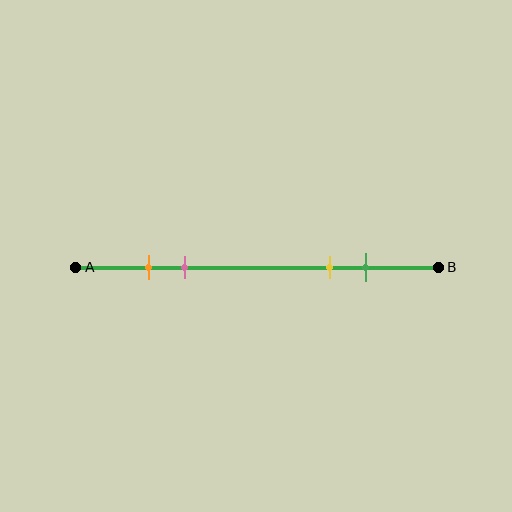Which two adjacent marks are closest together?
The orange and pink marks are the closest adjacent pair.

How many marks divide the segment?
There are 4 marks dividing the segment.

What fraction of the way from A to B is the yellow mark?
The yellow mark is approximately 70% (0.7) of the way from A to B.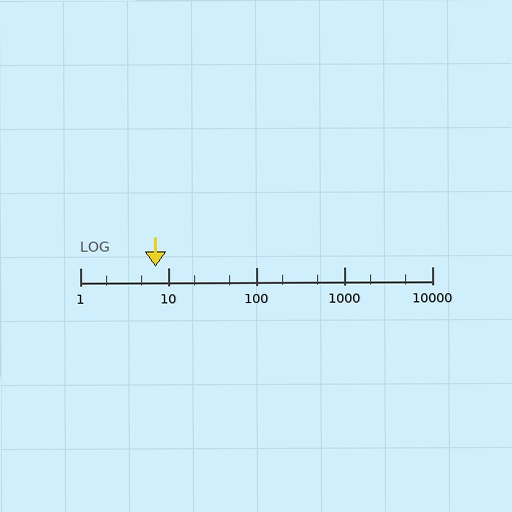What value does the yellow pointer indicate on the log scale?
The pointer indicates approximately 7.3.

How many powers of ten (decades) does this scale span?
The scale spans 4 decades, from 1 to 10000.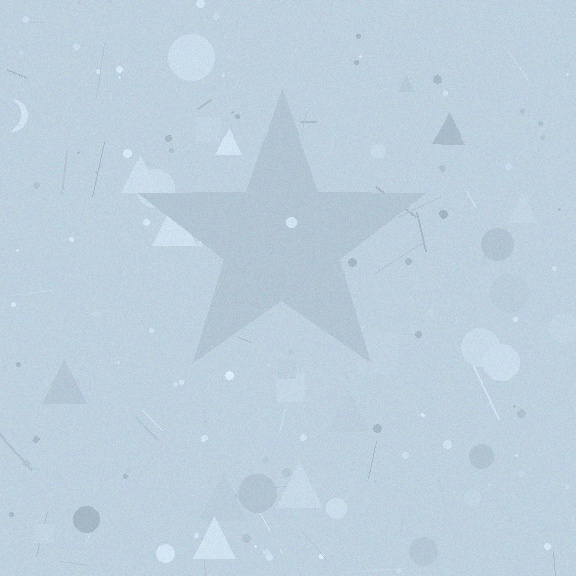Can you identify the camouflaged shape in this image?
The camouflaged shape is a star.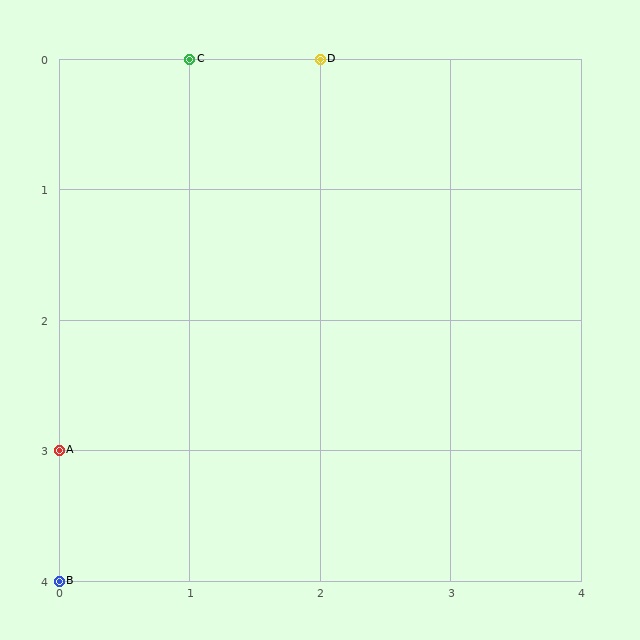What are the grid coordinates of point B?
Point B is at grid coordinates (0, 4).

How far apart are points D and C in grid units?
Points D and C are 1 column apart.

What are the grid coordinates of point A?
Point A is at grid coordinates (0, 3).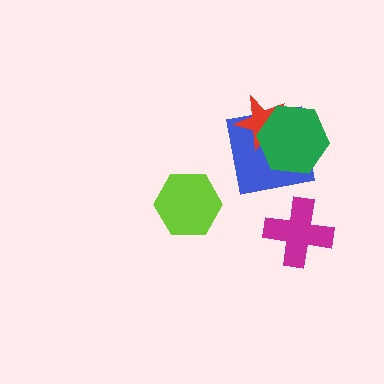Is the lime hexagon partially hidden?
No, no other shape covers it.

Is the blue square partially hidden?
Yes, it is partially covered by another shape.